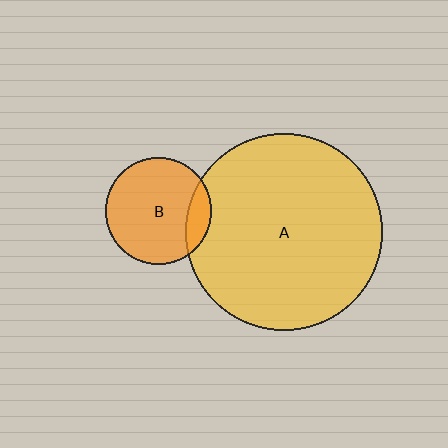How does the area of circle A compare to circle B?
Approximately 3.4 times.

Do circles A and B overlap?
Yes.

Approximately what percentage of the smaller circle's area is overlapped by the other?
Approximately 15%.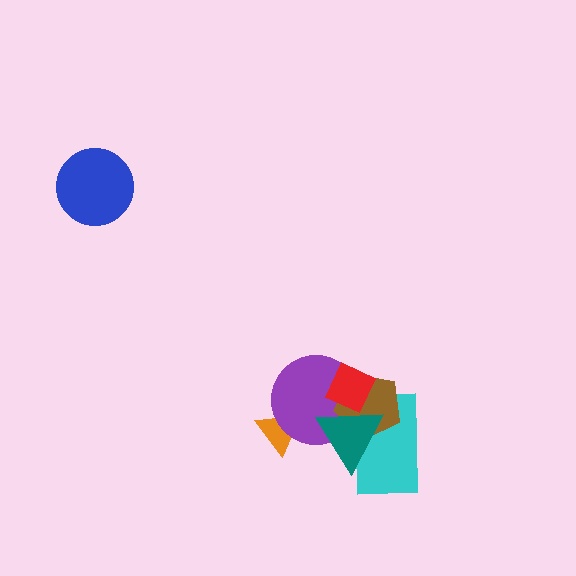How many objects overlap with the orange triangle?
1 object overlaps with the orange triangle.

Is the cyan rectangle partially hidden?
Yes, it is partially covered by another shape.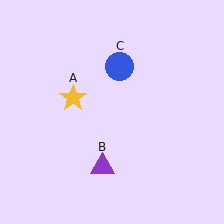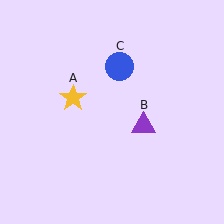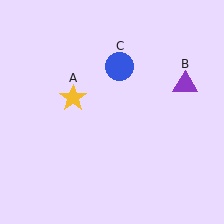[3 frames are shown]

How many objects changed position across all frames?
1 object changed position: purple triangle (object B).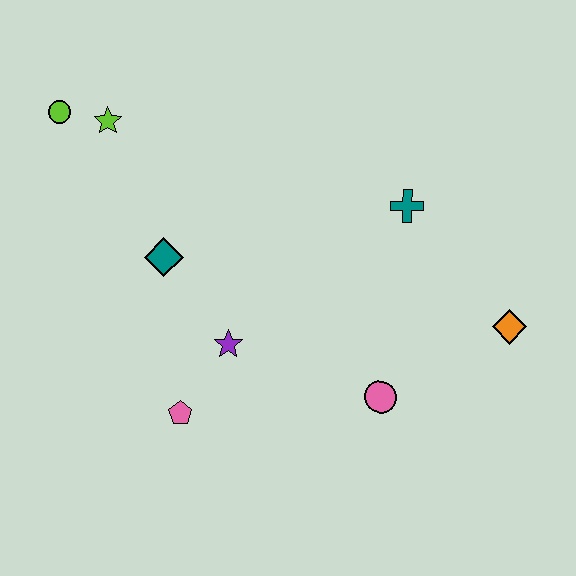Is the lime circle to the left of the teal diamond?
Yes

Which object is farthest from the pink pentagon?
The orange diamond is farthest from the pink pentagon.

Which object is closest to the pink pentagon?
The purple star is closest to the pink pentagon.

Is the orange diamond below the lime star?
Yes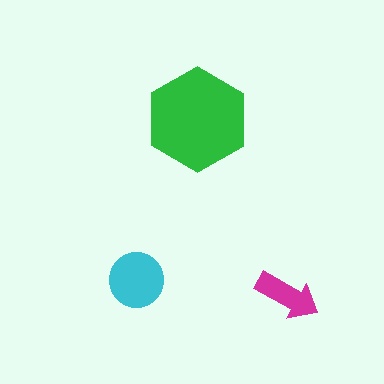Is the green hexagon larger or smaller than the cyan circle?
Larger.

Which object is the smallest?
The magenta arrow.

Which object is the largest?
The green hexagon.